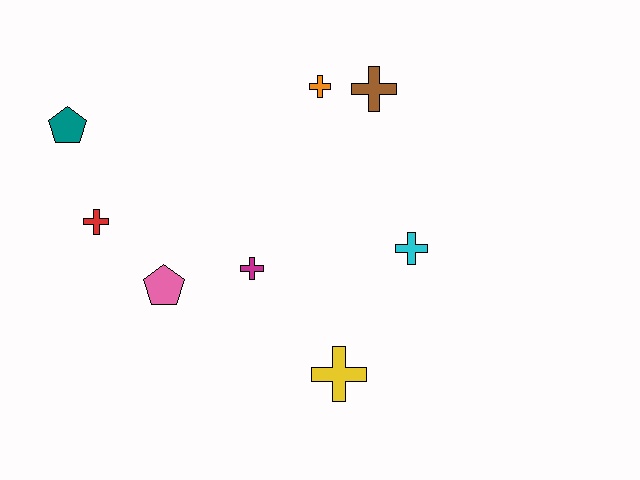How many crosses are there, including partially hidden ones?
There are 6 crosses.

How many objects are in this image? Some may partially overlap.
There are 8 objects.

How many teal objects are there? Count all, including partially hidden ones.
There is 1 teal object.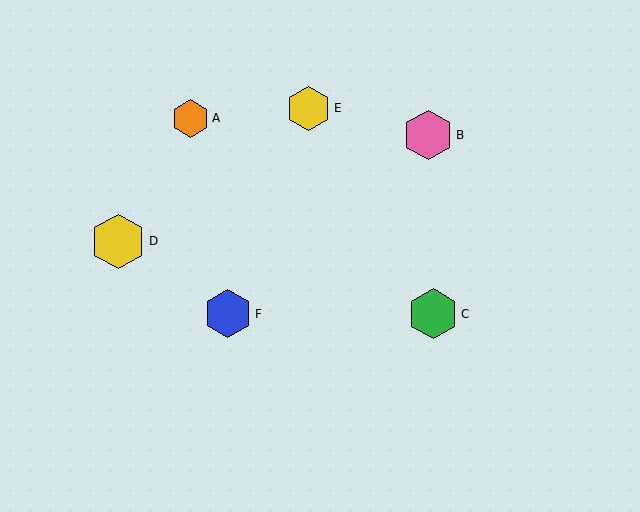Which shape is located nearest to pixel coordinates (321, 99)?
The yellow hexagon (labeled E) at (308, 108) is nearest to that location.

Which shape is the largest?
The yellow hexagon (labeled D) is the largest.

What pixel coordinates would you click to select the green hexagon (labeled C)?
Click at (433, 314) to select the green hexagon C.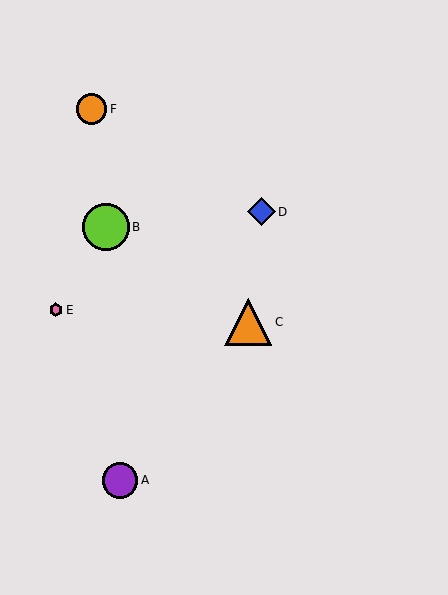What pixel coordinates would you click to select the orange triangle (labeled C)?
Click at (248, 322) to select the orange triangle C.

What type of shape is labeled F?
Shape F is an orange circle.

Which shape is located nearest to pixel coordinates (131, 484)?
The purple circle (labeled A) at (120, 480) is nearest to that location.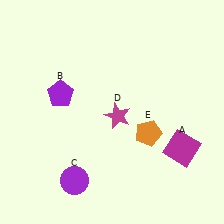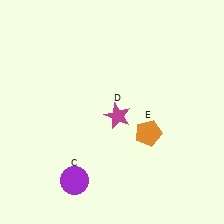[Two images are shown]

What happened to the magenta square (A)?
The magenta square (A) was removed in Image 2. It was in the bottom-right area of Image 1.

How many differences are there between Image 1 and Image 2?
There are 2 differences between the two images.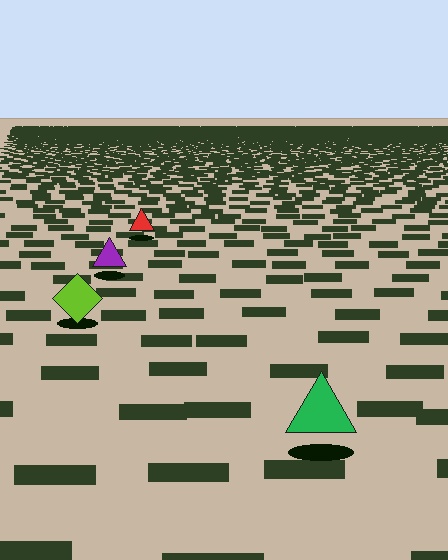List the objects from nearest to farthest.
From nearest to farthest: the green triangle, the lime diamond, the purple triangle, the red triangle.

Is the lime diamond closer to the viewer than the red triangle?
Yes. The lime diamond is closer — you can tell from the texture gradient: the ground texture is coarser near it.